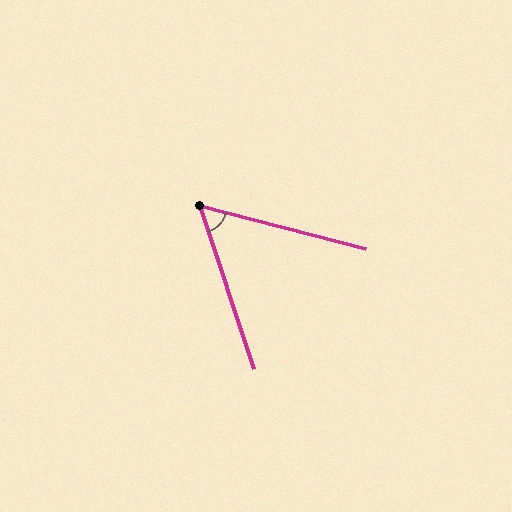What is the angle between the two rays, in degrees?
Approximately 57 degrees.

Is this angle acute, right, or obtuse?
It is acute.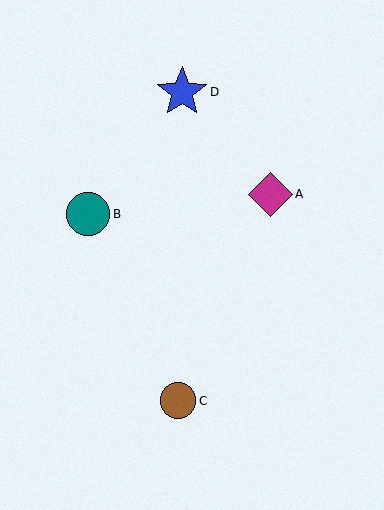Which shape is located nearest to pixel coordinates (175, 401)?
The brown circle (labeled C) at (178, 401) is nearest to that location.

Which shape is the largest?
The blue star (labeled D) is the largest.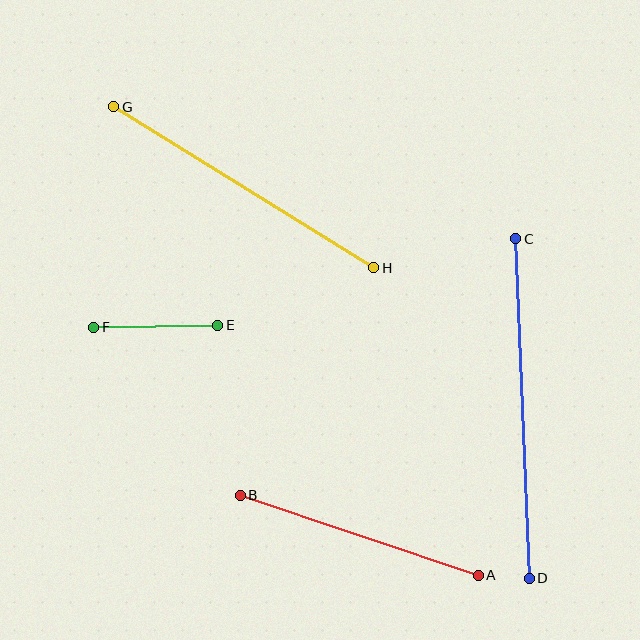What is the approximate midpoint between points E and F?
The midpoint is at approximately (156, 326) pixels.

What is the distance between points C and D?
The distance is approximately 340 pixels.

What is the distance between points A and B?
The distance is approximately 251 pixels.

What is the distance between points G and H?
The distance is approximately 306 pixels.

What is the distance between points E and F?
The distance is approximately 124 pixels.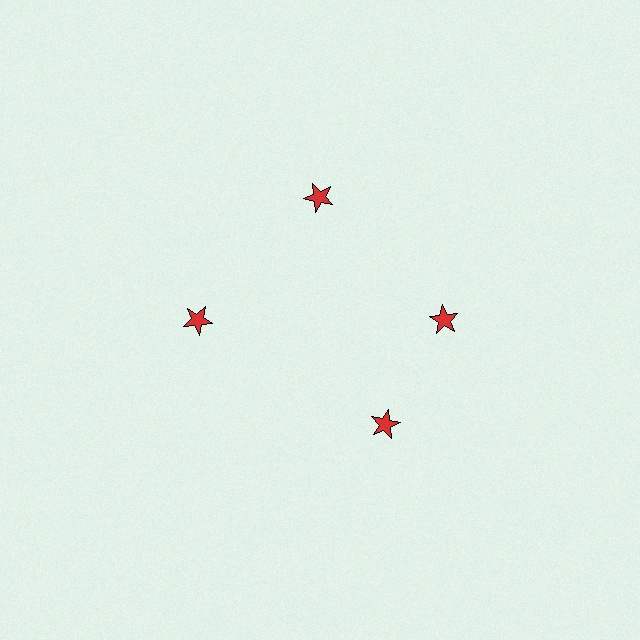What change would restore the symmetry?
The symmetry would be restored by rotating it back into even spacing with its neighbors so that all 4 stars sit at equal angles and equal distance from the center.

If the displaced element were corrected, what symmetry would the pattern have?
It would have 4-fold rotational symmetry — the pattern would map onto itself every 90 degrees.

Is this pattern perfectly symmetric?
No. The 4 red stars are arranged in a ring, but one element near the 6 o'clock position is rotated out of alignment along the ring, breaking the 4-fold rotational symmetry.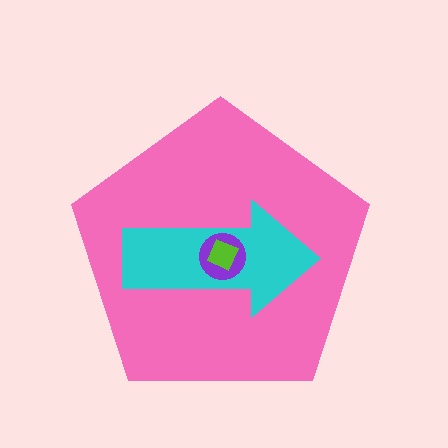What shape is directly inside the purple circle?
The lime diamond.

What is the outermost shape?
The pink pentagon.